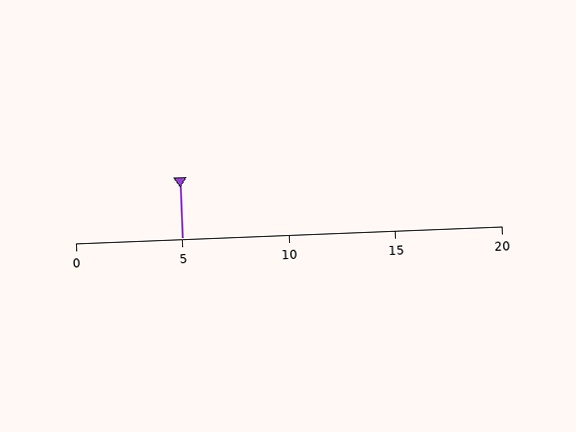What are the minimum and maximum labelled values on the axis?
The axis runs from 0 to 20.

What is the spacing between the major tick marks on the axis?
The major ticks are spaced 5 apart.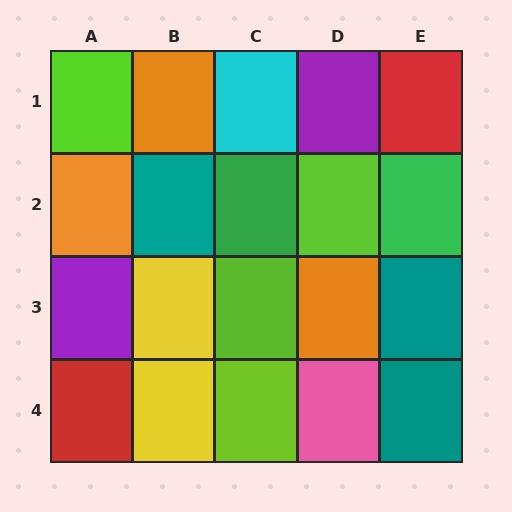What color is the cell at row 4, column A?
Red.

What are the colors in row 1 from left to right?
Lime, orange, cyan, purple, red.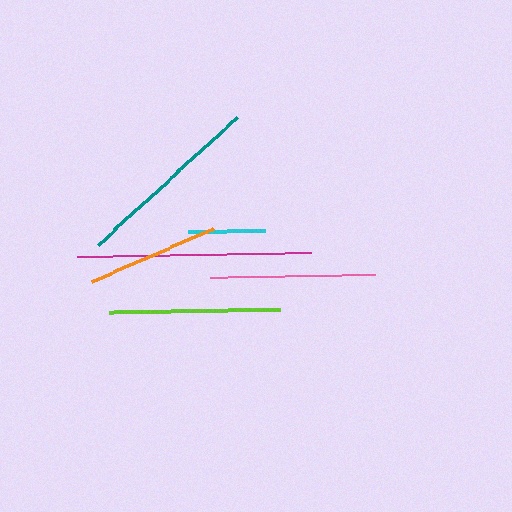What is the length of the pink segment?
The pink segment is approximately 165 pixels long.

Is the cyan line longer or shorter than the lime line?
The lime line is longer than the cyan line.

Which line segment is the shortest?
The cyan line is the shortest at approximately 77 pixels.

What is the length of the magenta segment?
The magenta segment is approximately 234 pixels long.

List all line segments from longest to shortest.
From longest to shortest: magenta, teal, lime, pink, orange, cyan.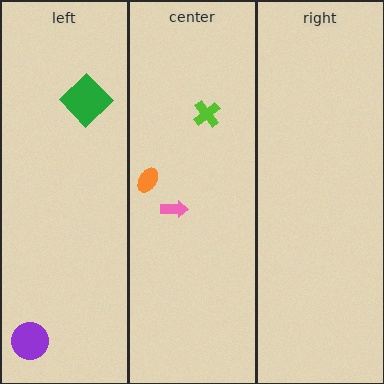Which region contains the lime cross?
The center region.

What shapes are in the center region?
The pink arrow, the lime cross, the orange ellipse.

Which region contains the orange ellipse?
The center region.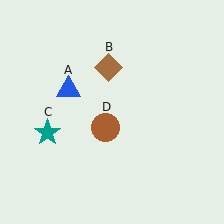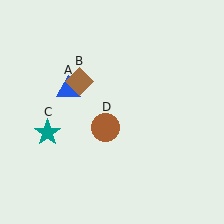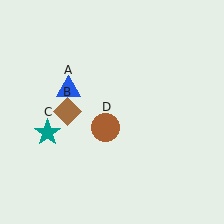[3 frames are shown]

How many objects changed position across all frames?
1 object changed position: brown diamond (object B).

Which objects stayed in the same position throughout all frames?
Blue triangle (object A) and teal star (object C) and brown circle (object D) remained stationary.